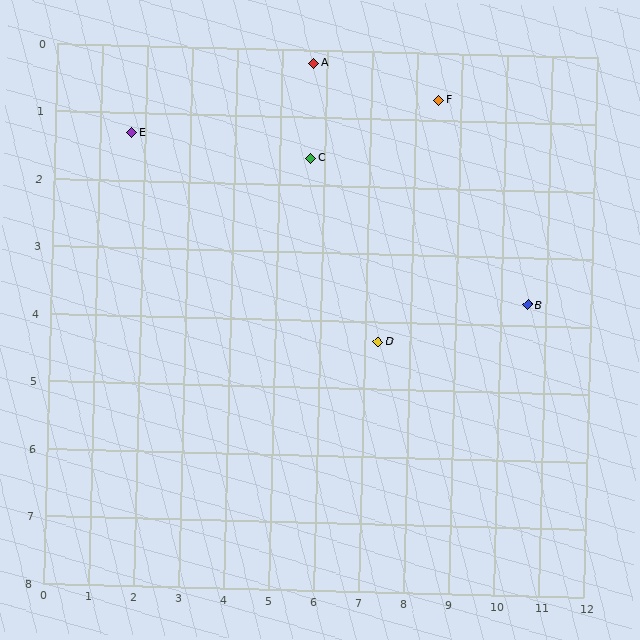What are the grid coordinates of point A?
Point A is at approximately (5.7, 0.2).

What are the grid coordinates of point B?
Point B is at approximately (10.6, 3.7).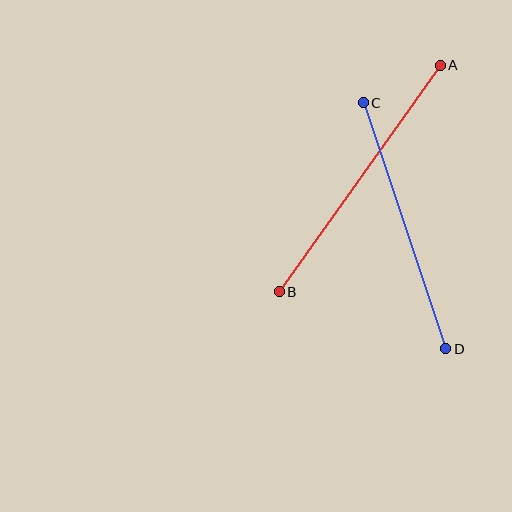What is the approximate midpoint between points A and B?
The midpoint is at approximately (360, 179) pixels.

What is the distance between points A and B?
The distance is approximately 278 pixels.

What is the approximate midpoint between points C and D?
The midpoint is at approximately (405, 226) pixels.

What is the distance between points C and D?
The distance is approximately 259 pixels.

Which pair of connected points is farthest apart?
Points A and B are farthest apart.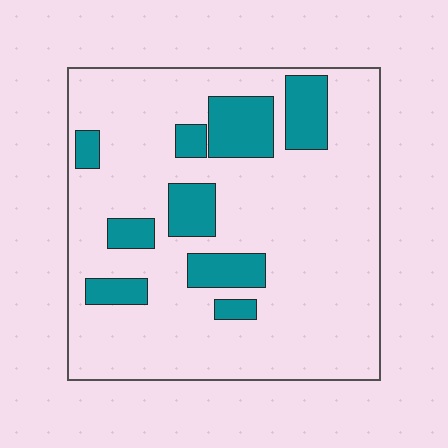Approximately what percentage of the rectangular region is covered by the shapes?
Approximately 20%.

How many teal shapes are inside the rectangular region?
9.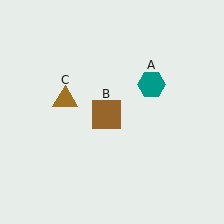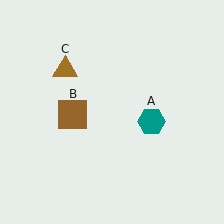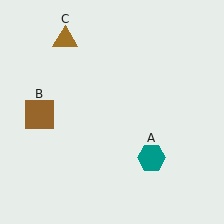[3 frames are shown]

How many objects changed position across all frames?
3 objects changed position: teal hexagon (object A), brown square (object B), brown triangle (object C).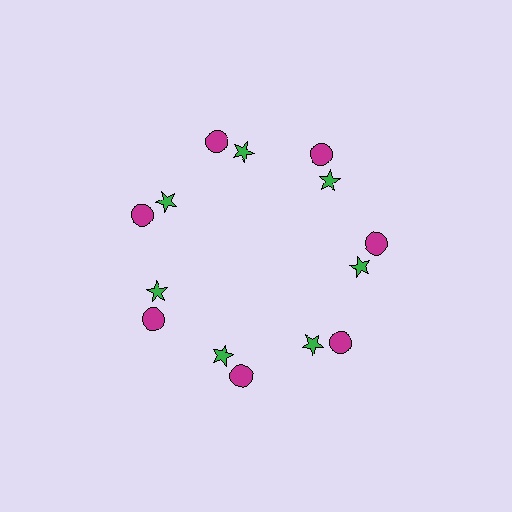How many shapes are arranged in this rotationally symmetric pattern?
There are 14 shapes, arranged in 7 groups of 2.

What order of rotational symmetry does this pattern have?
This pattern has 7-fold rotational symmetry.